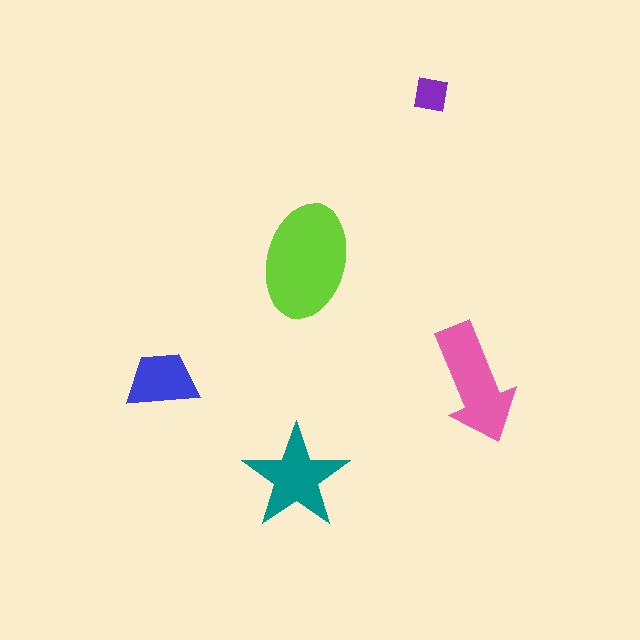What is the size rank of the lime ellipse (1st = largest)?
1st.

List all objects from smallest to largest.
The purple square, the blue trapezoid, the teal star, the pink arrow, the lime ellipse.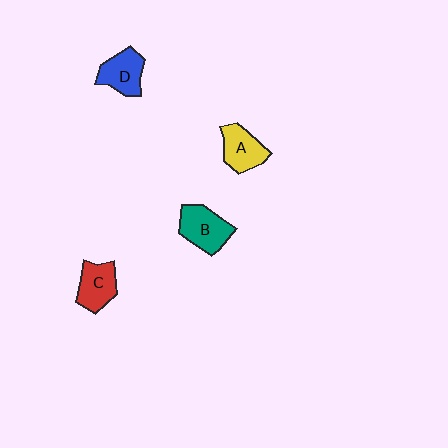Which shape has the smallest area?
Shape C (red).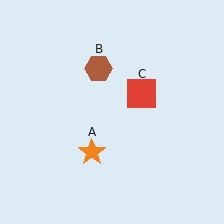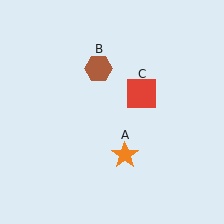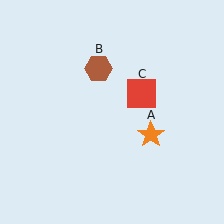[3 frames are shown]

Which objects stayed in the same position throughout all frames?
Brown hexagon (object B) and red square (object C) remained stationary.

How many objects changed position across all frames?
1 object changed position: orange star (object A).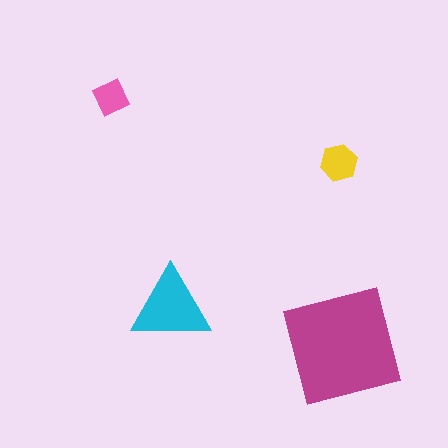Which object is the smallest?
The pink diamond.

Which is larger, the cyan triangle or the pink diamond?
The cyan triangle.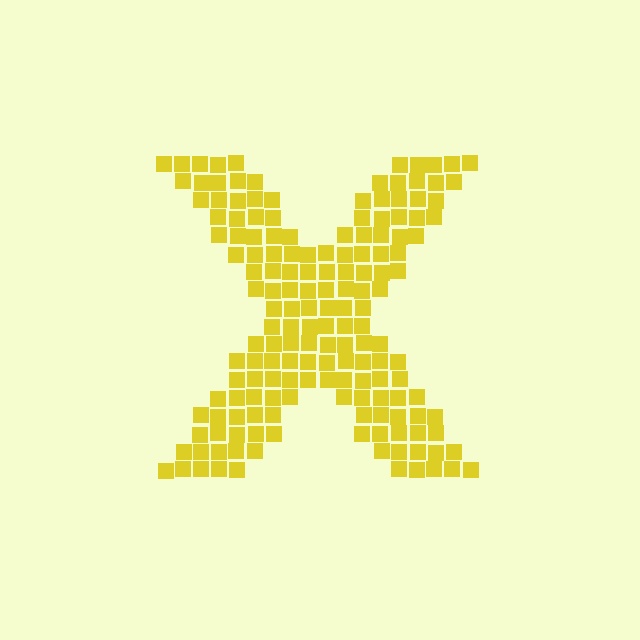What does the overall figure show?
The overall figure shows the letter X.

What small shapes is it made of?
It is made of small squares.